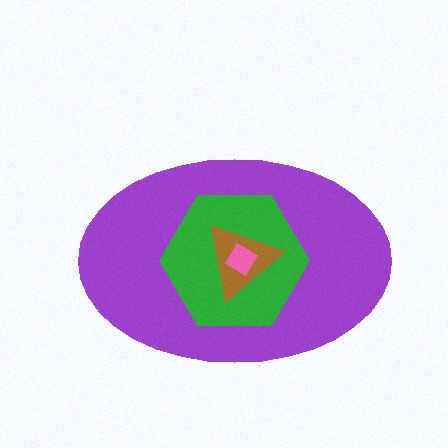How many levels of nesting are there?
4.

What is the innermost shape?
The pink diamond.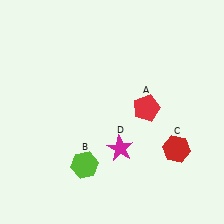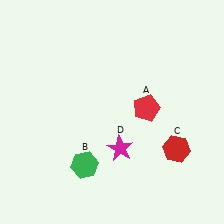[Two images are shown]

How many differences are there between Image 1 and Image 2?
There is 1 difference between the two images.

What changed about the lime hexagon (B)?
In Image 1, B is lime. In Image 2, it changed to green.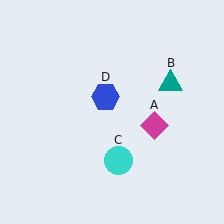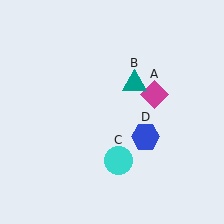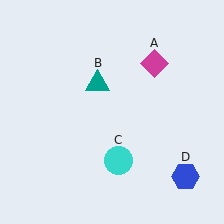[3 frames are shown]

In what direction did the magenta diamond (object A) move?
The magenta diamond (object A) moved up.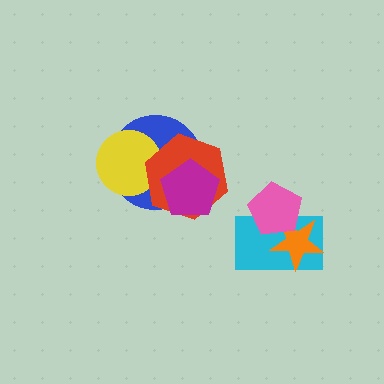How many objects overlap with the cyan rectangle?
2 objects overlap with the cyan rectangle.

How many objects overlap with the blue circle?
3 objects overlap with the blue circle.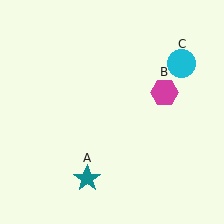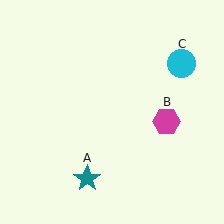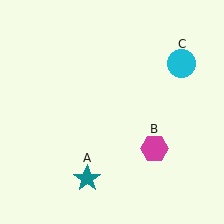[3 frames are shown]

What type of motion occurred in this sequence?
The magenta hexagon (object B) rotated clockwise around the center of the scene.